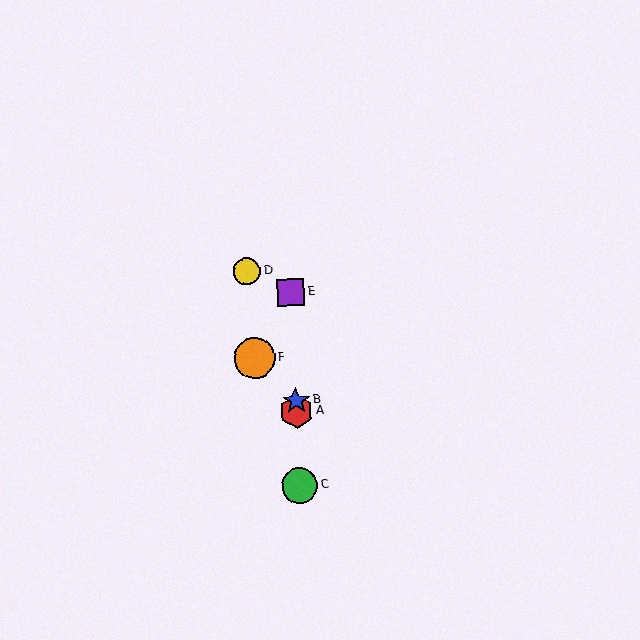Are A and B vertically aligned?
Yes, both are at x≈296.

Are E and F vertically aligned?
No, E is at x≈291 and F is at x≈255.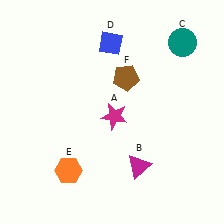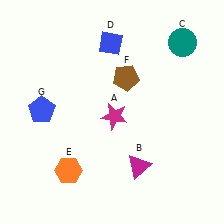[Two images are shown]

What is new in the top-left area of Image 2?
A blue pentagon (G) was added in the top-left area of Image 2.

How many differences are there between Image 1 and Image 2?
There is 1 difference between the two images.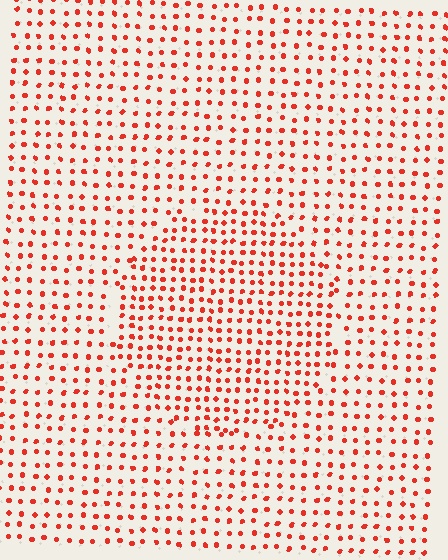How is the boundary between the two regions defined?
The boundary is defined by a change in element density (approximately 1.5x ratio). All elements are the same color, size, and shape.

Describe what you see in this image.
The image contains small red elements arranged at two different densities. A circle-shaped region is visible where the elements are more densely packed than the surrounding area.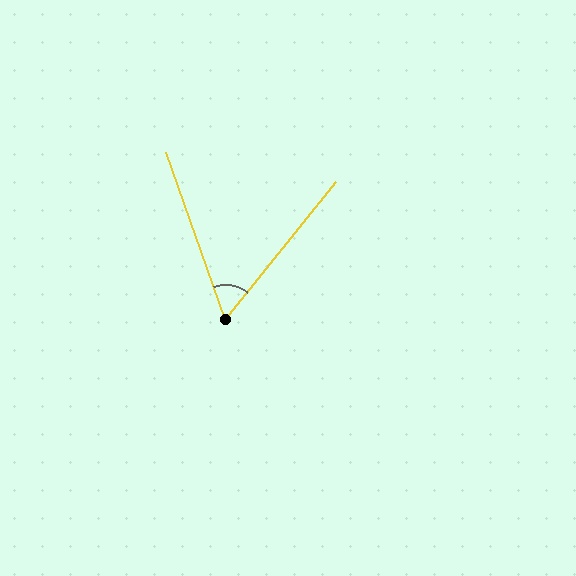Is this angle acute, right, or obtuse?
It is acute.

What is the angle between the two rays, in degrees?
Approximately 58 degrees.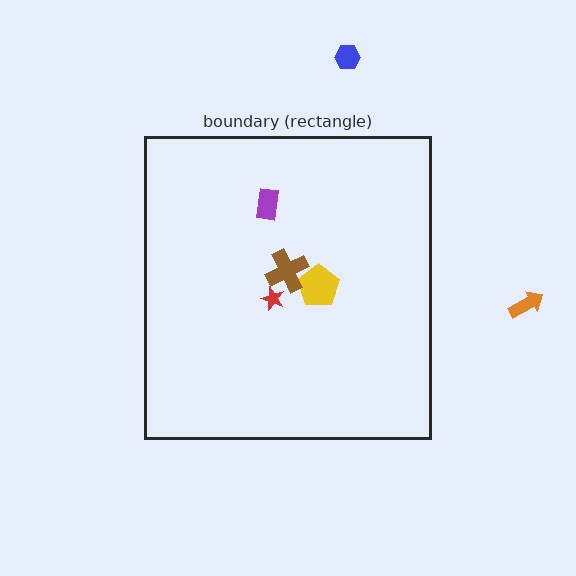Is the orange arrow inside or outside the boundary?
Outside.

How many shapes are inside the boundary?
4 inside, 2 outside.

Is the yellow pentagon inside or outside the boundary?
Inside.